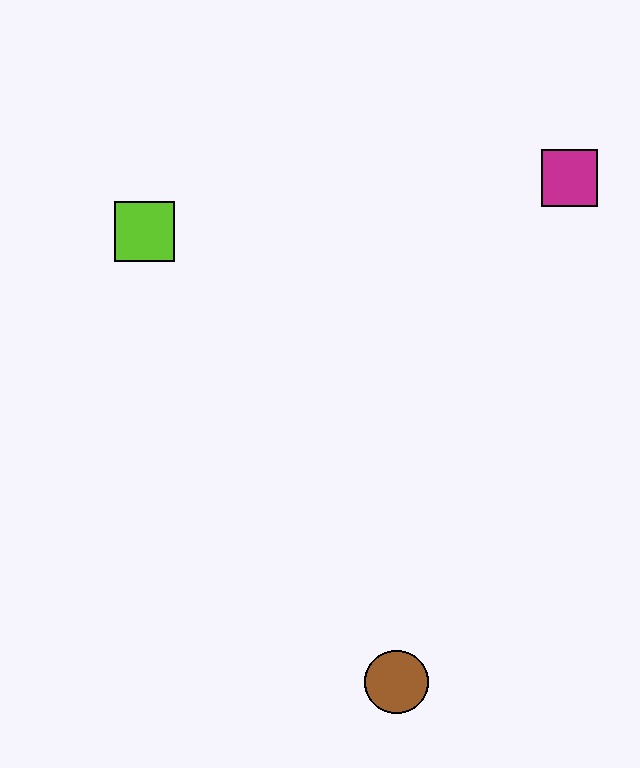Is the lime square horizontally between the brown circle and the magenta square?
No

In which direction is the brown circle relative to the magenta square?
The brown circle is below the magenta square.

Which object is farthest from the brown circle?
The magenta square is farthest from the brown circle.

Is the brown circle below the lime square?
Yes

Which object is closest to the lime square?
The magenta square is closest to the lime square.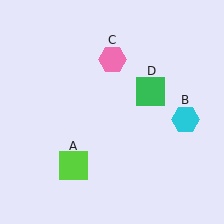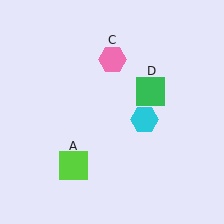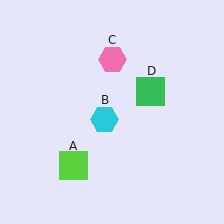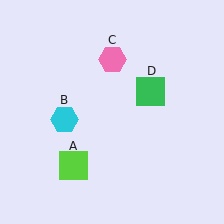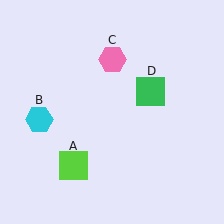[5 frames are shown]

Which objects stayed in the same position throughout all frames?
Lime square (object A) and pink hexagon (object C) and green square (object D) remained stationary.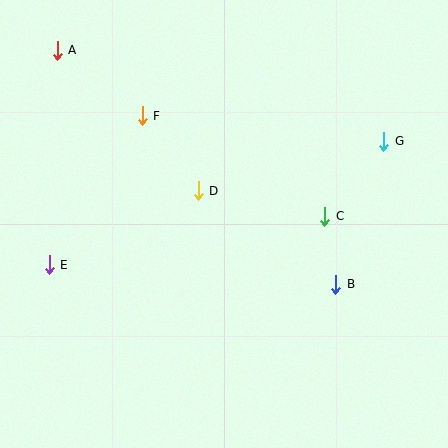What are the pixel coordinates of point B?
Point B is at (336, 285).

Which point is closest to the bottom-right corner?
Point B is closest to the bottom-right corner.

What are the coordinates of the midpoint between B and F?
The midpoint between B and F is at (239, 200).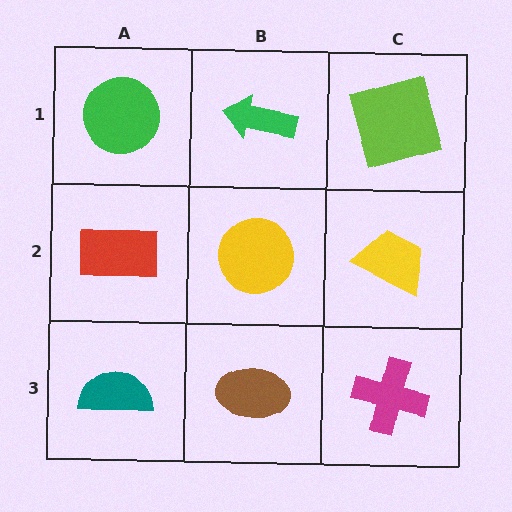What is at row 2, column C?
A yellow trapezoid.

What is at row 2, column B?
A yellow circle.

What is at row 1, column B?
A green arrow.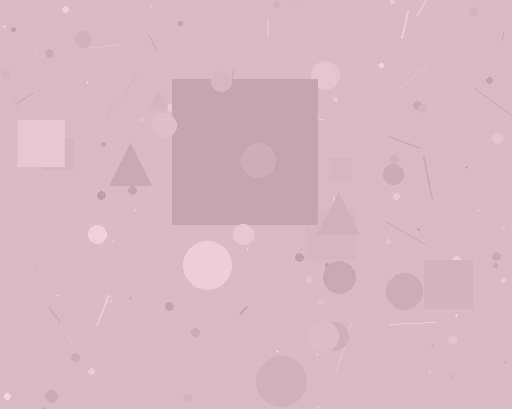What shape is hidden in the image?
A square is hidden in the image.